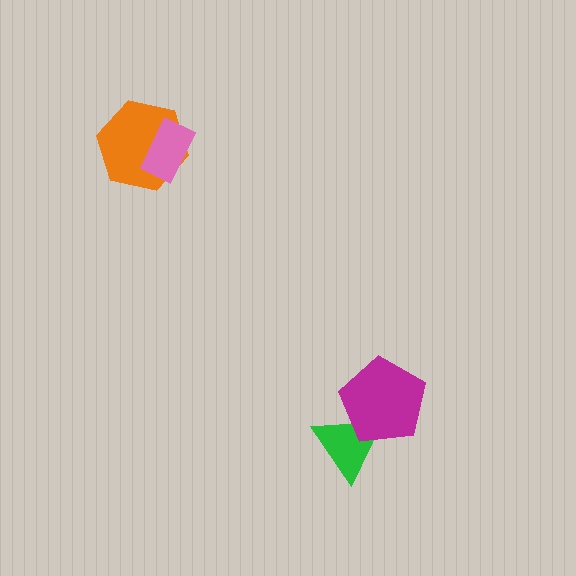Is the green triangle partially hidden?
Yes, it is partially covered by another shape.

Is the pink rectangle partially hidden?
No, no other shape covers it.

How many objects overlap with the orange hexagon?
1 object overlaps with the orange hexagon.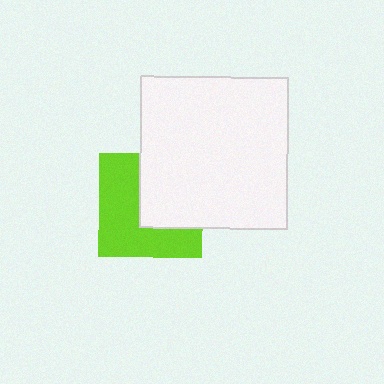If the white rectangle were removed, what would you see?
You would see the complete lime square.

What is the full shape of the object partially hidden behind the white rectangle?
The partially hidden object is a lime square.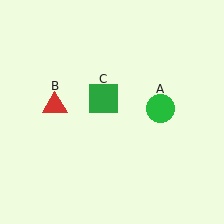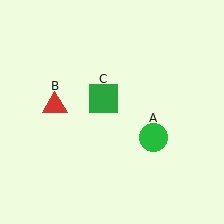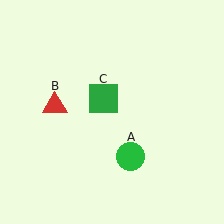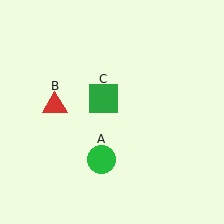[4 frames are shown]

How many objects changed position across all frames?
1 object changed position: green circle (object A).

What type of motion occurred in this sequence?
The green circle (object A) rotated clockwise around the center of the scene.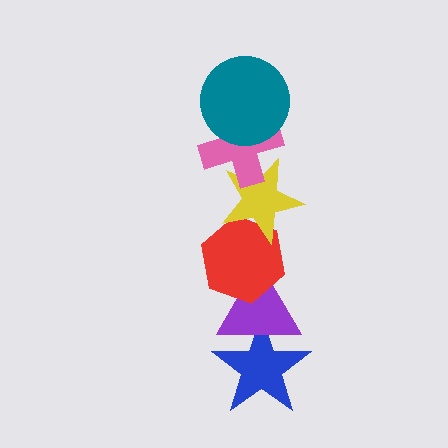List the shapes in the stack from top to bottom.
From top to bottom: the teal circle, the pink cross, the yellow star, the red hexagon, the purple triangle, the blue star.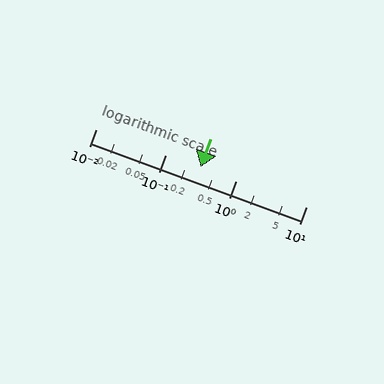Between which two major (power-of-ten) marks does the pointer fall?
The pointer is between 0.1 and 1.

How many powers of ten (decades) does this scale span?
The scale spans 3 decades, from 0.01 to 10.